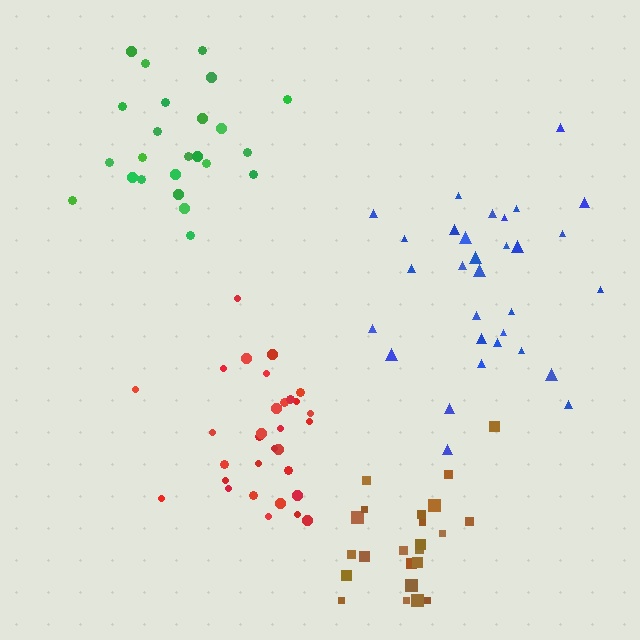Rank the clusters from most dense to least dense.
red, green, brown, blue.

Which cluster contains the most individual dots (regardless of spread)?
Red (31).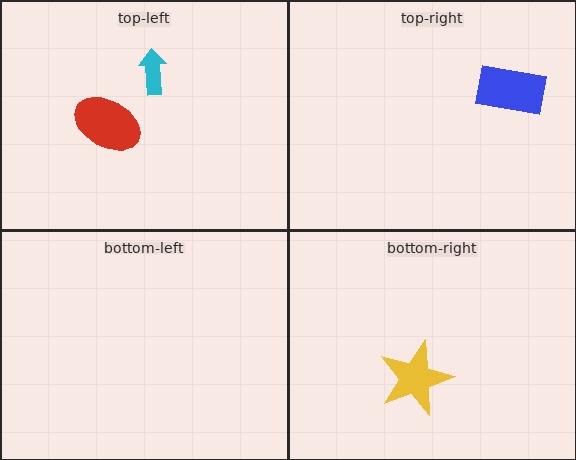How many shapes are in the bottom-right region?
1.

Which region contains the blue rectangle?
The top-right region.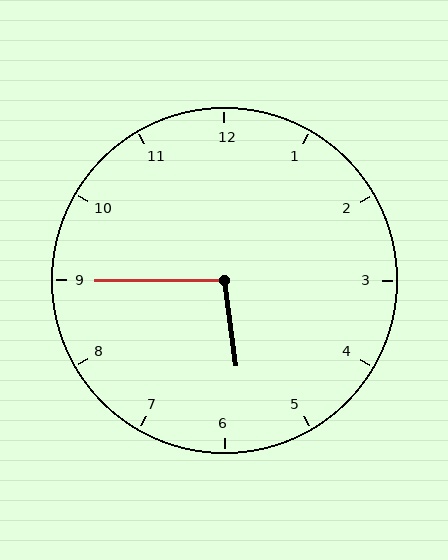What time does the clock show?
5:45.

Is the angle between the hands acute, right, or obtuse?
It is obtuse.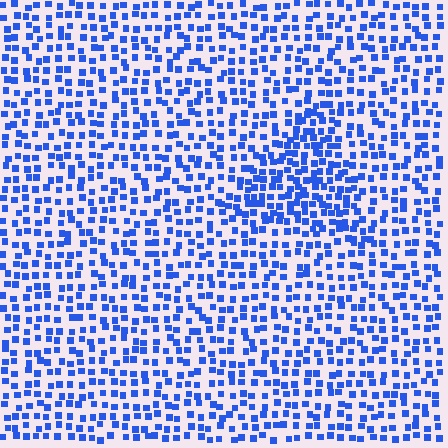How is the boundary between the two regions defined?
The boundary is defined by a change in element density (approximately 1.7x ratio). All elements are the same color, size, and shape.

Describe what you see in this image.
The image contains small blue elements arranged at two different densities. A triangle-shaped region is visible where the elements are more densely packed than the surrounding area.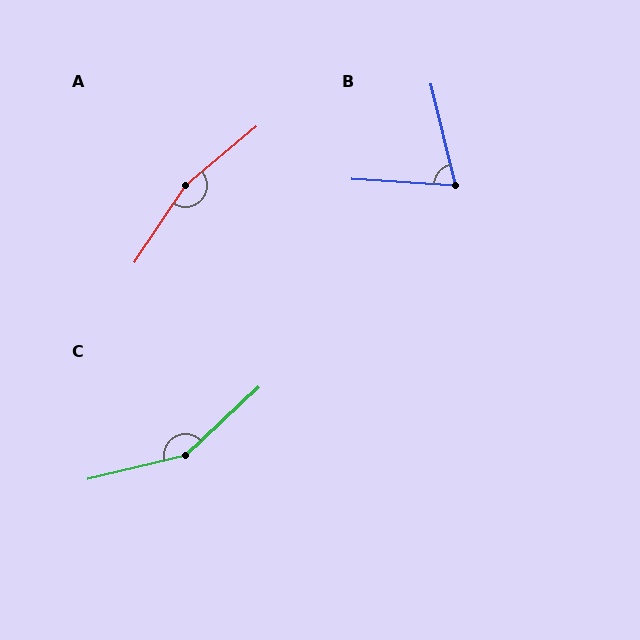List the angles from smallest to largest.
B (73°), C (151°), A (164°).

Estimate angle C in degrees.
Approximately 151 degrees.